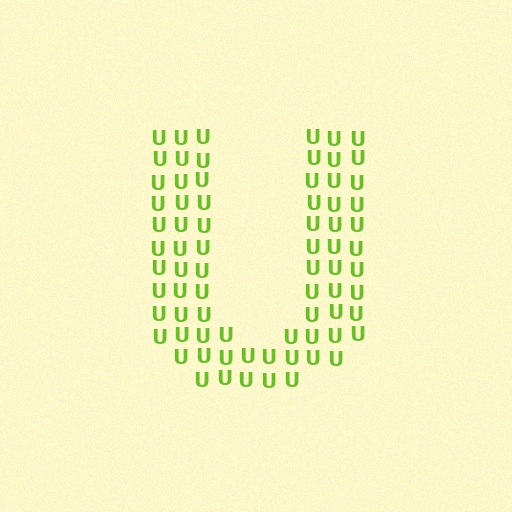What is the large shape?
The large shape is the letter U.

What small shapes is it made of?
It is made of small letter U's.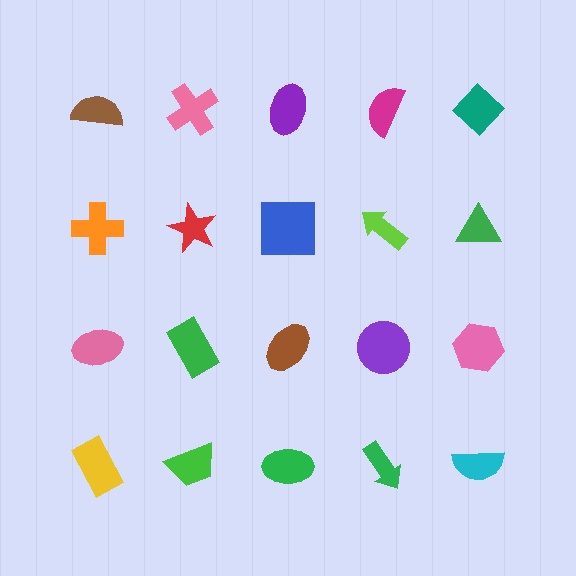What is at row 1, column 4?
A magenta semicircle.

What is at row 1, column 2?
A pink cross.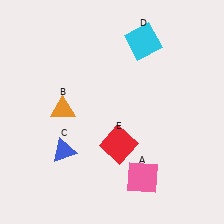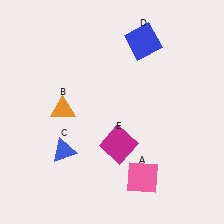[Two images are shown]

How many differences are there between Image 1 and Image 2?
There are 2 differences between the two images.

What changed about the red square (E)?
In Image 1, E is red. In Image 2, it changed to magenta.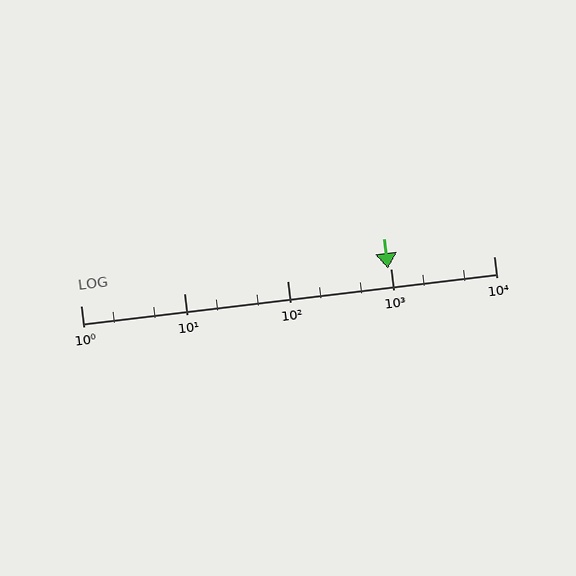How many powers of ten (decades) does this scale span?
The scale spans 4 decades, from 1 to 10000.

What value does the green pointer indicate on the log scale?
The pointer indicates approximately 940.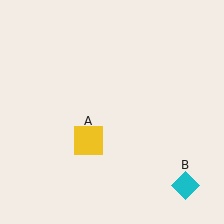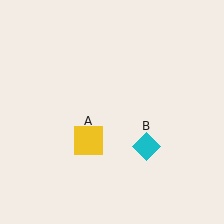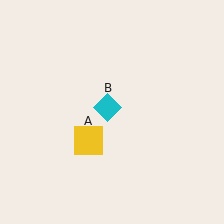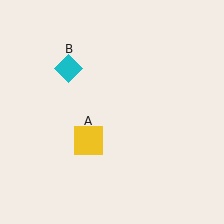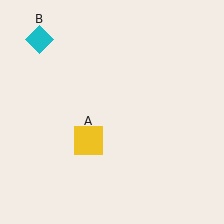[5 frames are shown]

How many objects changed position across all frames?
1 object changed position: cyan diamond (object B).